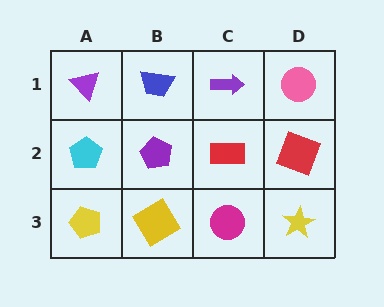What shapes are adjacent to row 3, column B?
A purple pentagon (row 2, column B), a yellow pentagon (row 3, column A), a magenta circle (row 3, column C).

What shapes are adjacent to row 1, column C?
A red rectangle (row 2, column C), a blue trapezoid (row 1, column B), a pink circle (row 1, column D).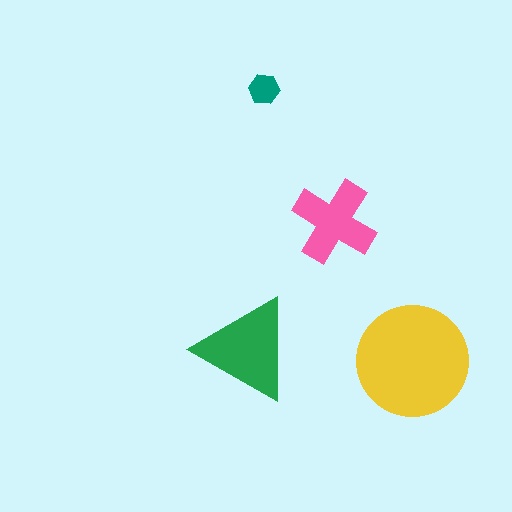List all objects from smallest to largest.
The teal hexagon, the pink cross, the green triangle, the yellow circle.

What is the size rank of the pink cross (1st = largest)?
3rd.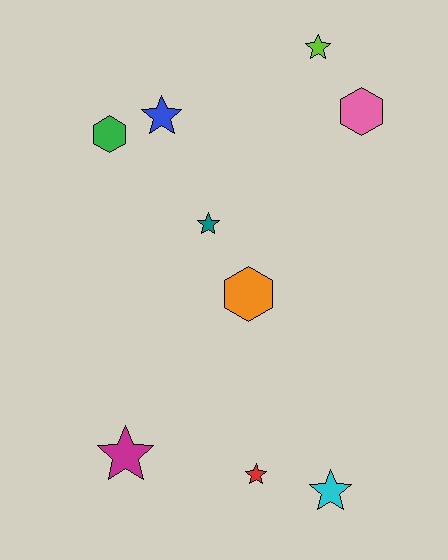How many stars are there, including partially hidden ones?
There are 6 stars.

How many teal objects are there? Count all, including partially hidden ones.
There is 1 teal object.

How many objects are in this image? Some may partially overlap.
There are 9 objects.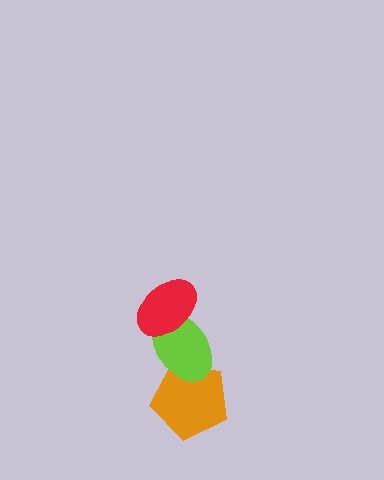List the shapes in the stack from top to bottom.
From top to bottom: the red ellipse, the lime ellipse, the orange pentagon.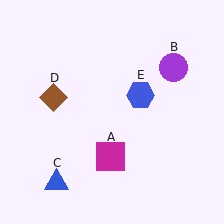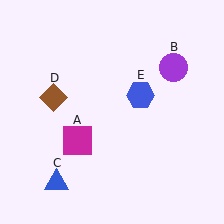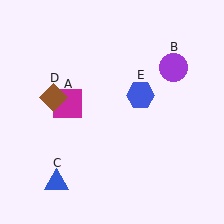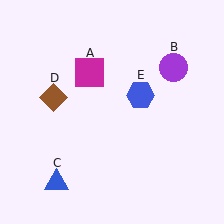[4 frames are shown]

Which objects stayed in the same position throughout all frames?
Purple circle (object B) and blue triangle (object C) and brown diamond (object D) and blue hexagon (object E) remained stationary.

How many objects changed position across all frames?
1 object changed position: magenta square (object A).